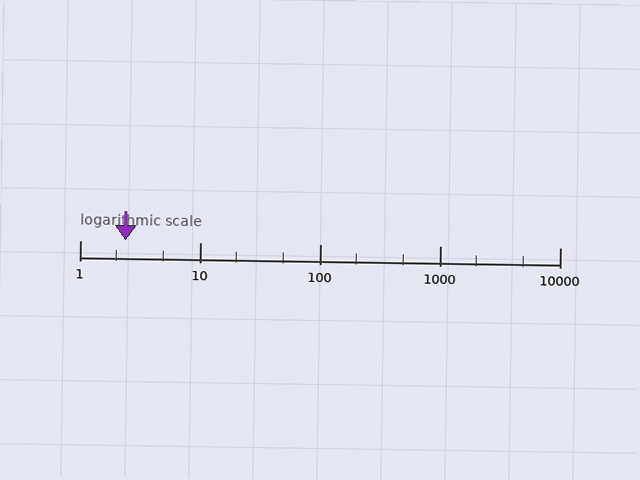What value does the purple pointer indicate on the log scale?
The pointer indicates approximately 2.4.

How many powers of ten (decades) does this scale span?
The scale spans 4 decades, from 1 to 10000.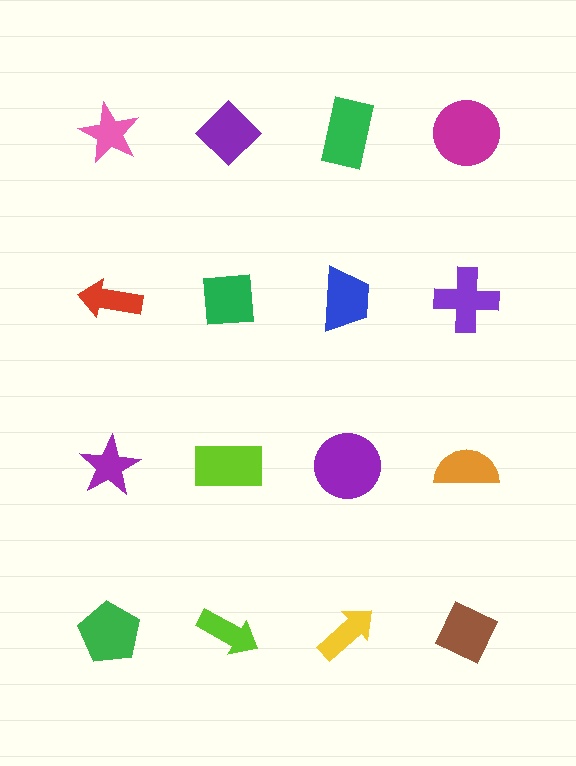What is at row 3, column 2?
A lime rectangle.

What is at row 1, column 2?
A purple diamond.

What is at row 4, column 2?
A lime arrow.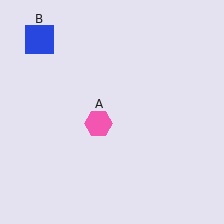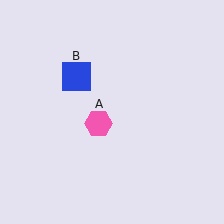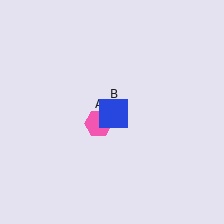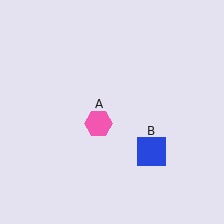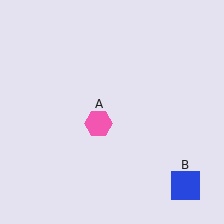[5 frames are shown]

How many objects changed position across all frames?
1 object changed position: blue square (object B).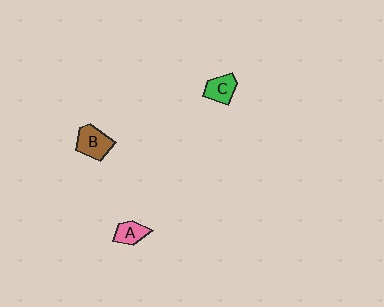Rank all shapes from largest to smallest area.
From largest to smallest: B (brown), C (green), A (pink).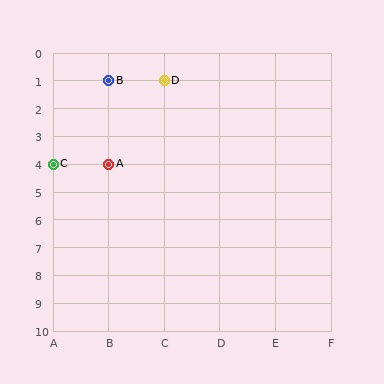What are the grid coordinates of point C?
Point C is at grid coordinates (A, 4).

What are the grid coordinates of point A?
Point A is at grid coordinates (B, 4).